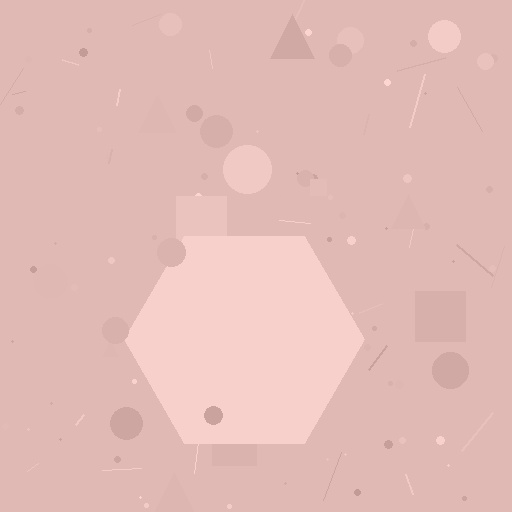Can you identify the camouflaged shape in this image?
The camouflaged shape is a hexagon.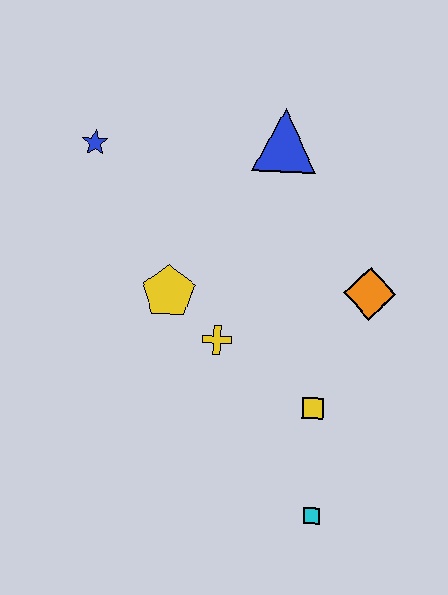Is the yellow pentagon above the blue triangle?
No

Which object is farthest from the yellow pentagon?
The cyan square is farthest from the yellow pentagon.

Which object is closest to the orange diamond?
The yellow square is closest to the orange diamond.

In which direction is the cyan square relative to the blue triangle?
The cyan square is below the blue triangle.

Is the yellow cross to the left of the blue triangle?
Yes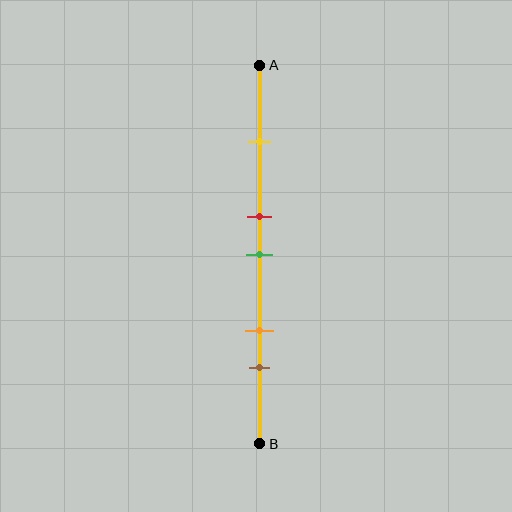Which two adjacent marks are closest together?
The red and green marks are the closest adjacent pair.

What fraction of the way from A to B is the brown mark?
The brown mark is approximately 80% (0.8) of the way from A to B.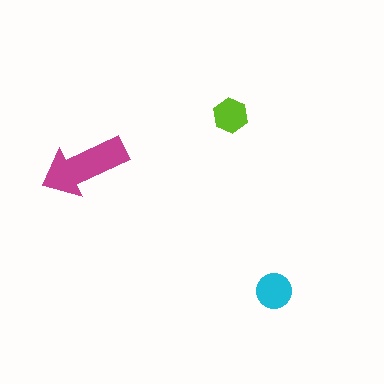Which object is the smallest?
The lime hexagon.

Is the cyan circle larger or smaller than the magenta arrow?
Smaller.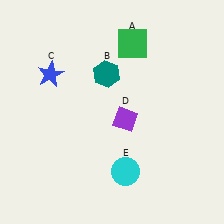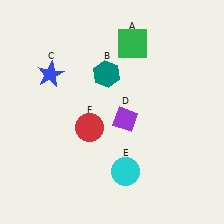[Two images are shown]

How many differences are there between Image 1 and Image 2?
There is 1 difference between the two images.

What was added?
A red circle (F) was added in Image 2.